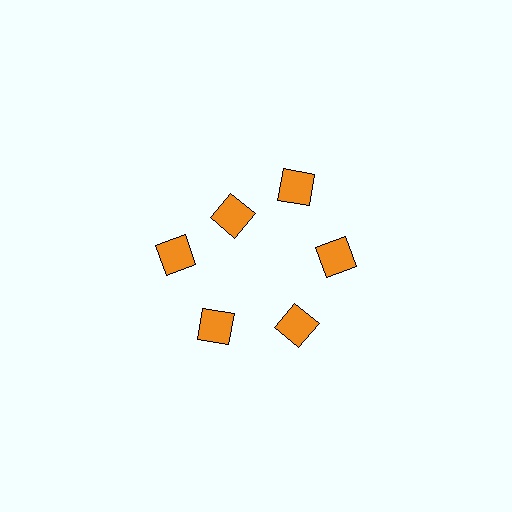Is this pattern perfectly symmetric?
No. The 6 orange diamonds are arranged in a ring, but one element near the 11 o'clock position is pulled inward toward the center, breaking the 6-fold rotational symmetry.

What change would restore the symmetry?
The symmetry would be restored by moving it outward, back onto the ring so that all 6 diamonds sit at equal angles and equal distance from the center.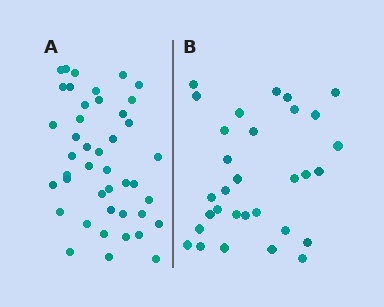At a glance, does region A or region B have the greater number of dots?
Region A (the left region) has more dots.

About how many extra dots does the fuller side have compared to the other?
Region A has roughly 12 or so more dots than region B.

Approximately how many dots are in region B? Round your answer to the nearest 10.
About 30 dots. (The exact count is 31, which rounds to 30.)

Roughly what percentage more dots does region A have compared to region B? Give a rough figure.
About 40% more.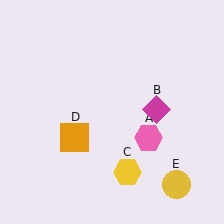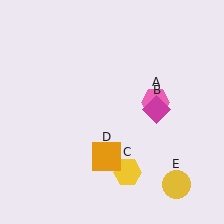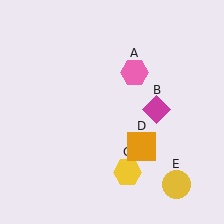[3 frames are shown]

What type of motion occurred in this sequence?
The pink hexagon (object A), orange square (object D) rotated counterclockwise around the center of the scene.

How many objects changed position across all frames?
2 objects changed position: pink hexagon (object A), orange square (object D).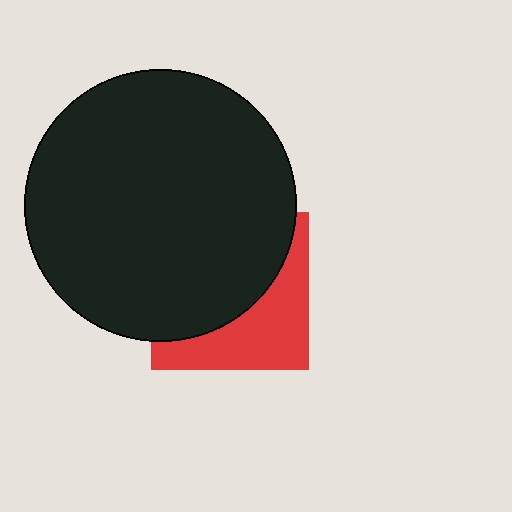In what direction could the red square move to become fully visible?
The red square could move down. That would shift it out from behind the black circle entirely.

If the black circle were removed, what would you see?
You would see the complete red square.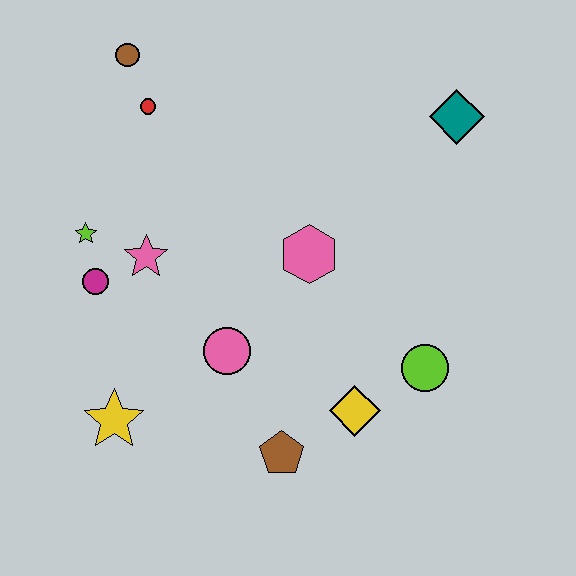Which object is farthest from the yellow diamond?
The brown circle is farthest from the yellow diamond.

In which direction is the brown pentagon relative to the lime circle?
The brown pentagon is to the left of the lime circle.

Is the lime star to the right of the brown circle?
No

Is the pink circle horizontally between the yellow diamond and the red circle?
Yes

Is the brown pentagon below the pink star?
Yes